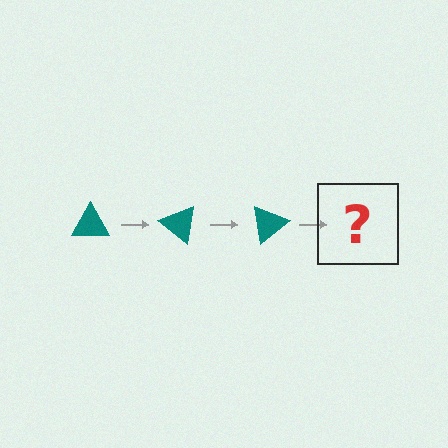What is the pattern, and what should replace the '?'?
The pattern is that the triangle rotates 40 degrees each step. The '?' should be a teal triangle rotated 120 degrees.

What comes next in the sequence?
The next element should be a teal triangle rotated 120 degrees.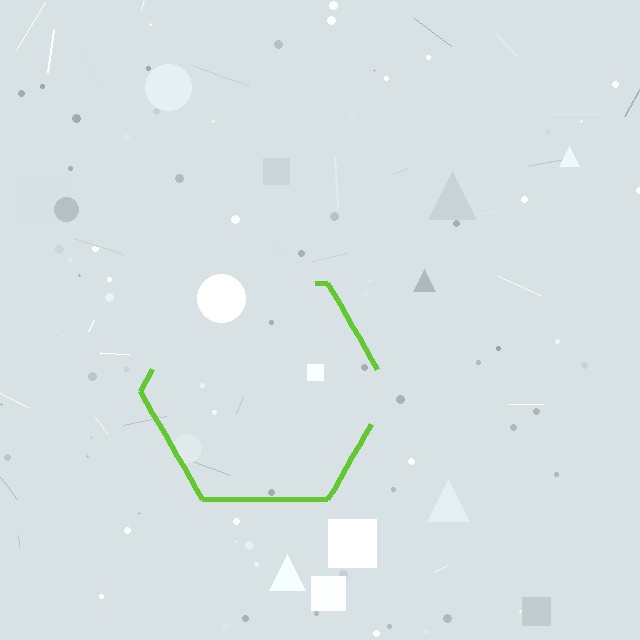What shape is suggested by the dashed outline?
The dashed outline suggests a hexagon.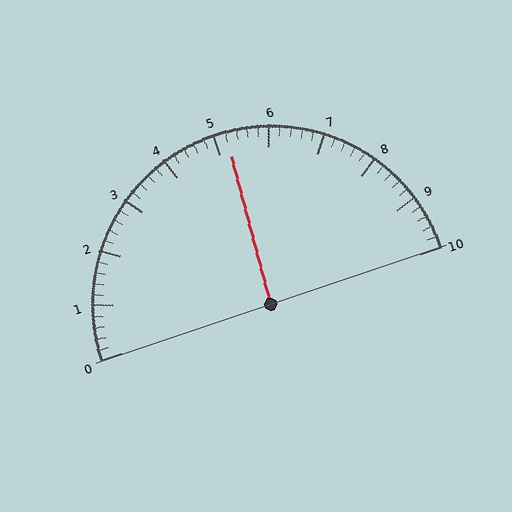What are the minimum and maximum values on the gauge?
The gauge ranges from 0 to 10.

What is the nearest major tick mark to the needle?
The nearest major tick mark is 5.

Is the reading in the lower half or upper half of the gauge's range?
The reading is in the upper half of the range (0 to 10).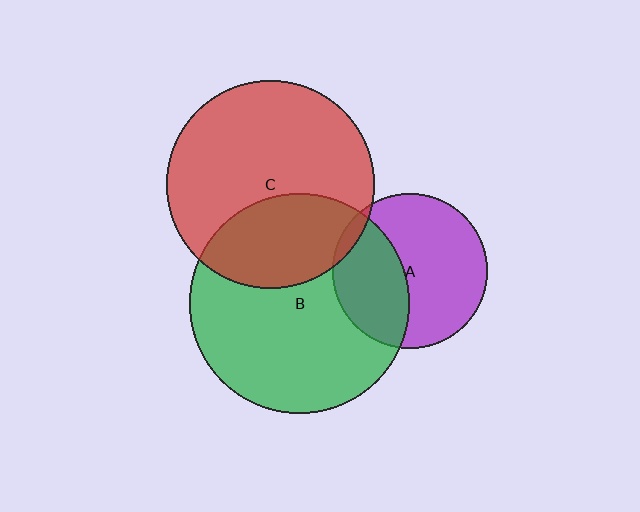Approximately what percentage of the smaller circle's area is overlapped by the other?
Approximately 5%.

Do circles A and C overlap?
Yes.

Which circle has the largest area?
Circle B (green).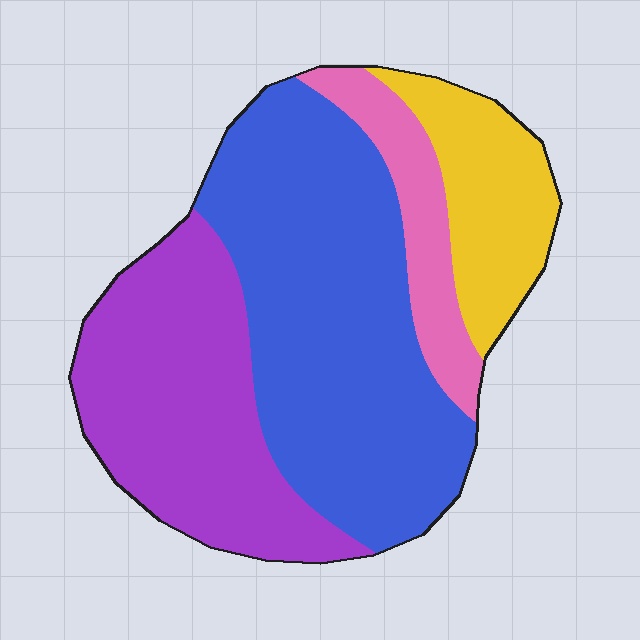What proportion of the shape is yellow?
Yellow takes up about one eighth (1/8) of the shape.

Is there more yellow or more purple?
Purple.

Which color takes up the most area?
Blue, at roughly 45%.